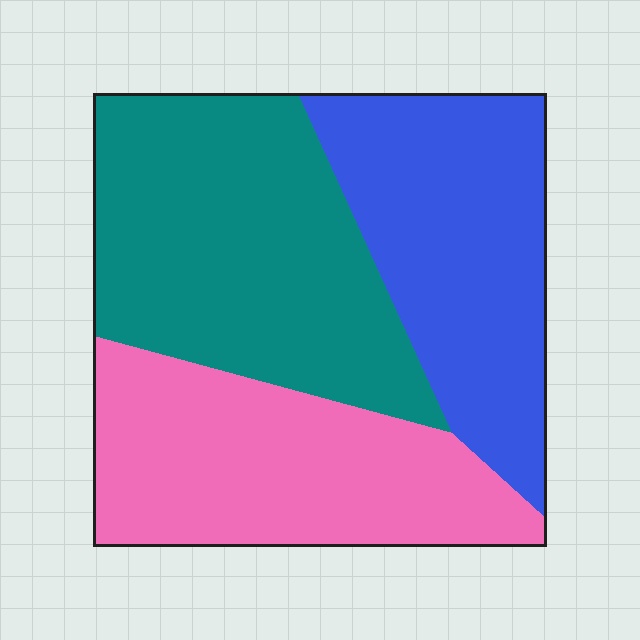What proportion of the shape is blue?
Blue takes up about one third (1/3) of the shape.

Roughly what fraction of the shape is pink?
Pink takes up about one third (1/3) of the shape.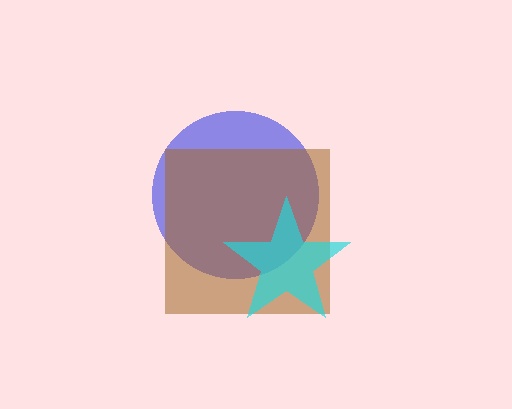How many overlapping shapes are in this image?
There are 3 overlapping shapes in the image.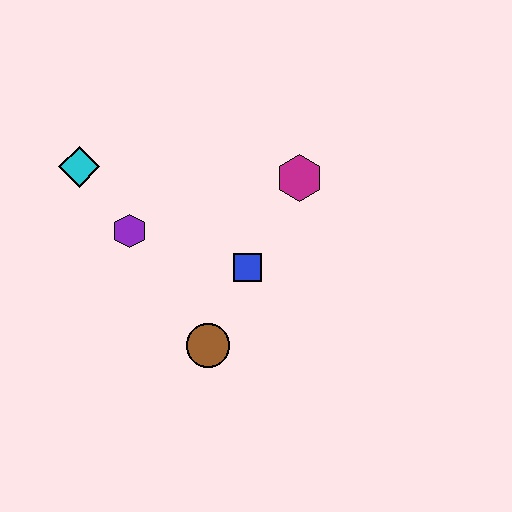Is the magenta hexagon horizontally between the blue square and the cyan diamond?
No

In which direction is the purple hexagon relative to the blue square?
The purple hexagon is to the left of the blue square.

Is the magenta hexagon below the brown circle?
No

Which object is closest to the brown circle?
The blue square is closest to the brown circle.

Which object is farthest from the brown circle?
The cyan diamond is farthest from the brown circle.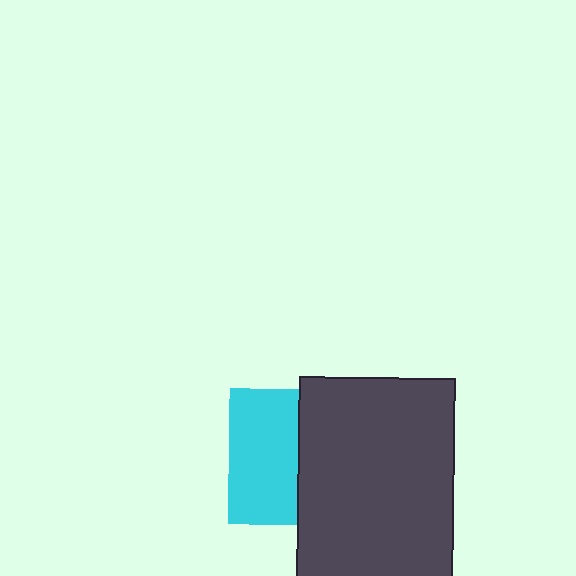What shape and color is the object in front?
The object in front is a dark gray rectangle.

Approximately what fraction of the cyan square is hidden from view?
Roughly 50% of the cyan square is hidden behind the dark gray rectangle.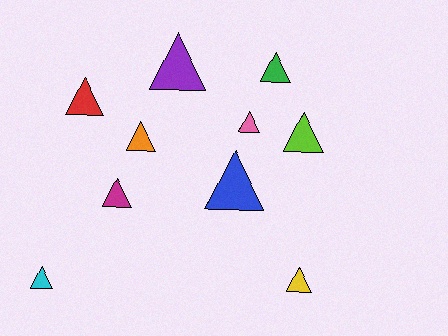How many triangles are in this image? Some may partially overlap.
There are 10 triangles.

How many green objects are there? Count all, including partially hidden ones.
There is 1 green object.